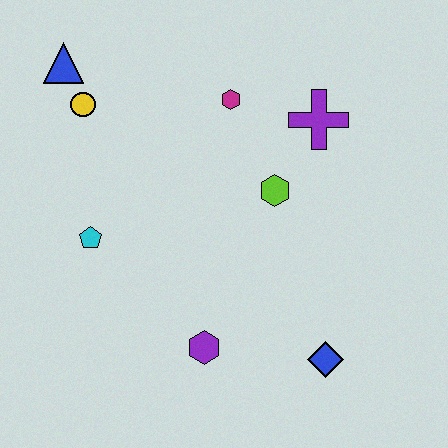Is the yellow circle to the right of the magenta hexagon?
No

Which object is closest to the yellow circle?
The blue triangle is closest to the yellow circle.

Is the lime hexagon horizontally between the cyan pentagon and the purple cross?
Yes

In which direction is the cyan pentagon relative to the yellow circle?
The cyan pentagon is below the yellow circle.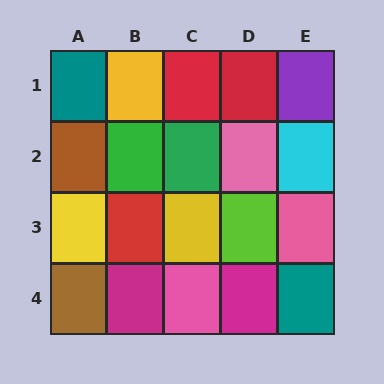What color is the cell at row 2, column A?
Brown.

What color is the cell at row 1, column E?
Purple.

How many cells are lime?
1 cell is lime.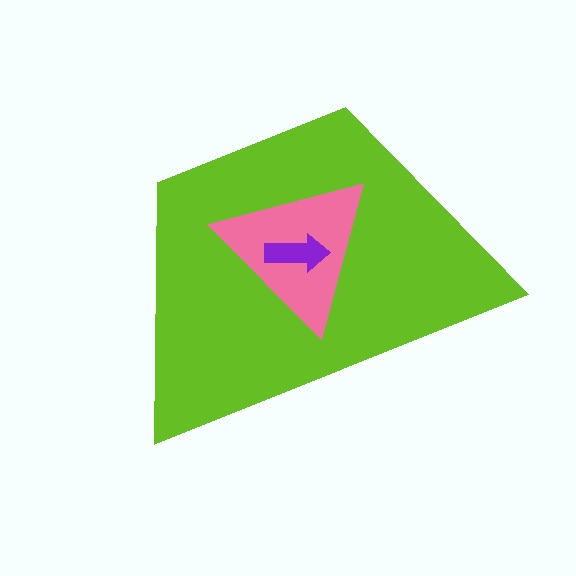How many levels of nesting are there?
3.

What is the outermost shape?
The lime trapezoid.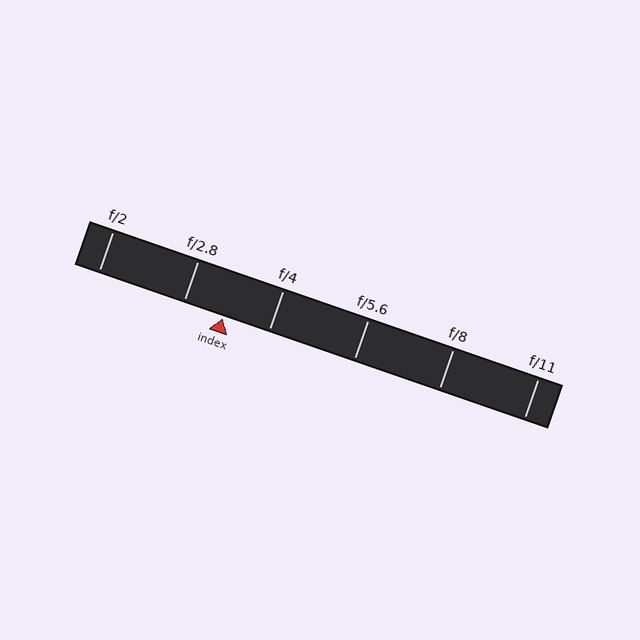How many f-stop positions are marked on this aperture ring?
There are 6 f-stop positions marked.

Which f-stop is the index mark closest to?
The index mark is closest to f/2.8.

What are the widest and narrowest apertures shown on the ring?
The widest aperture shown is f/2 and the narrowest is f/11.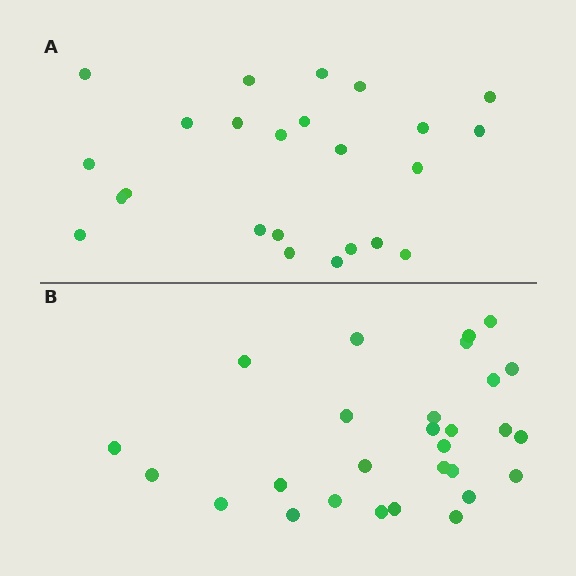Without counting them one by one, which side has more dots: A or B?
Region B (the bottom region) has more dots.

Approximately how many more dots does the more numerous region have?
Region B has about 4 more dots than region A.